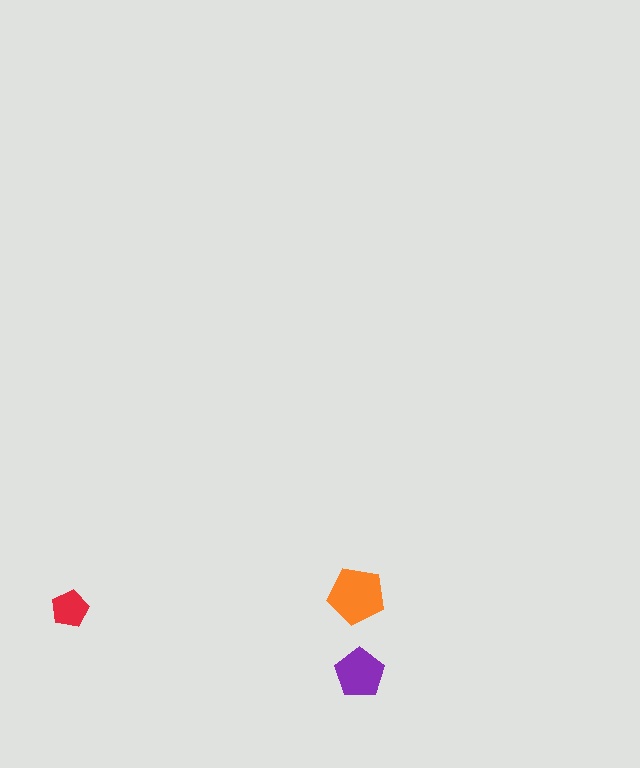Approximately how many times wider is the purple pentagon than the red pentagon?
About 1.5 times wider.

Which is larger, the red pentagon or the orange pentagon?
The orange one.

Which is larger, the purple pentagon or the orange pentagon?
The orange one.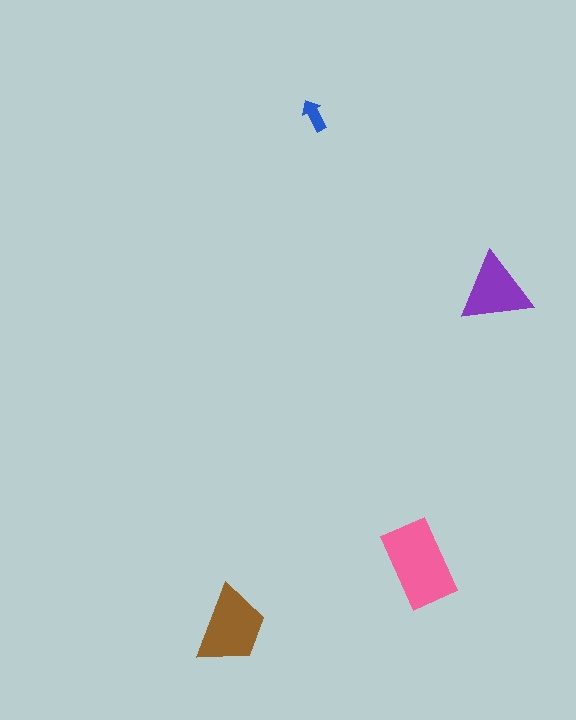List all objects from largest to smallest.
The pink rectangle, the brown trapezoid, the purple triangle, the blue arrow.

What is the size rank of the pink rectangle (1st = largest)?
1st.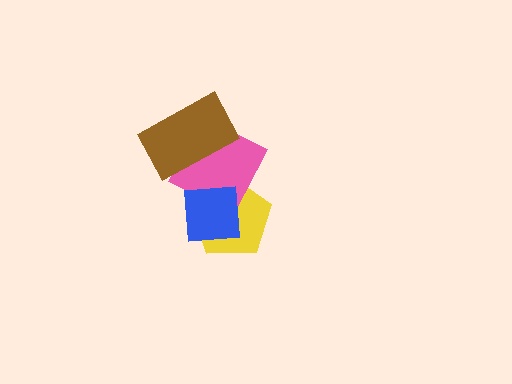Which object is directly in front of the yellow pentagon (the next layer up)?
The pink square is directly in front of the yellow pentagon.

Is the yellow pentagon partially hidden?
Yes, it is partially covered by another shape.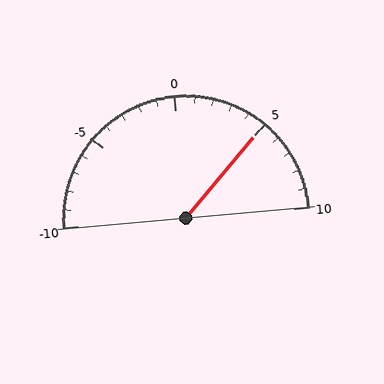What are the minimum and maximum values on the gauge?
The gauge ranges from -10 to 10.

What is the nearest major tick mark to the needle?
The nearest major tick mark is 5.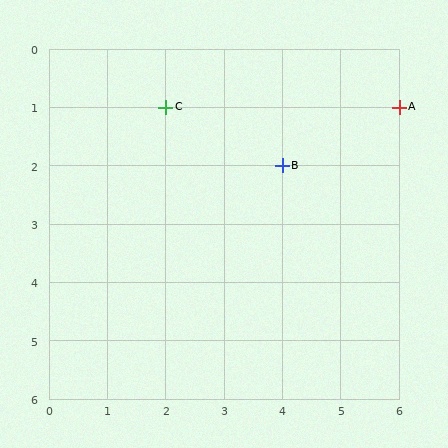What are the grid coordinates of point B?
Point B is at grid coordinates (4, 2).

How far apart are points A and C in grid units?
Points A and C are 4 columns apart.